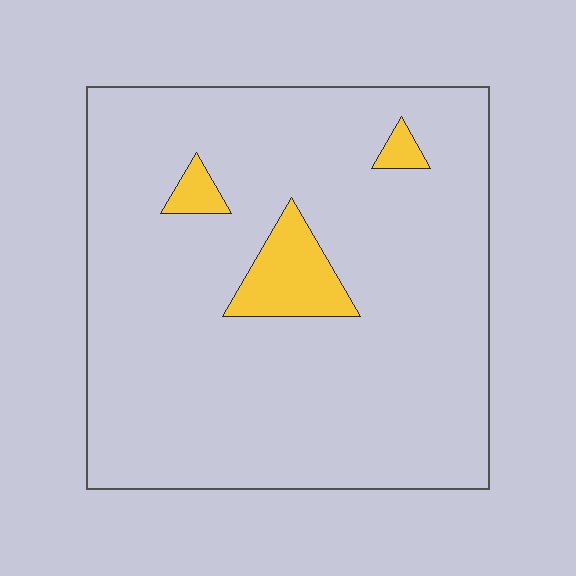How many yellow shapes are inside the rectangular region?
3.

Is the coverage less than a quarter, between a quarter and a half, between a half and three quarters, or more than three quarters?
Less than a quarter.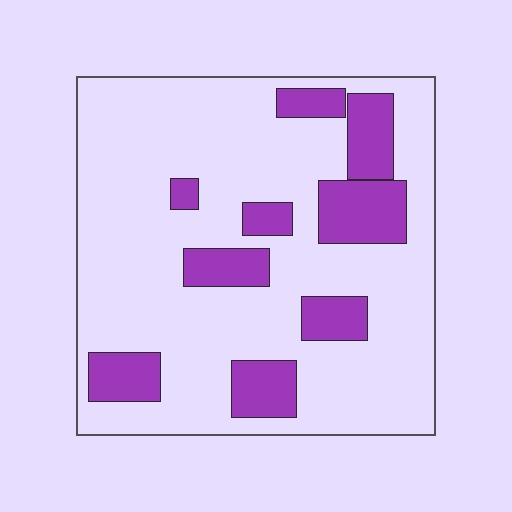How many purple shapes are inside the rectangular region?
9.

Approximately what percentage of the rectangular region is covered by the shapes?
Approximately 20%.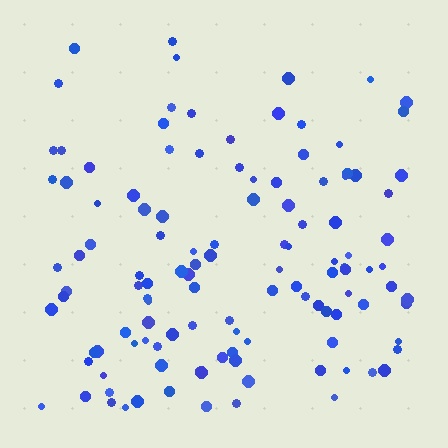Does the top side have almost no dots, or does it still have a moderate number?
Still a moderate number, just noticeably fewer than the bottom.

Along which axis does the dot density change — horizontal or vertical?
Vertical.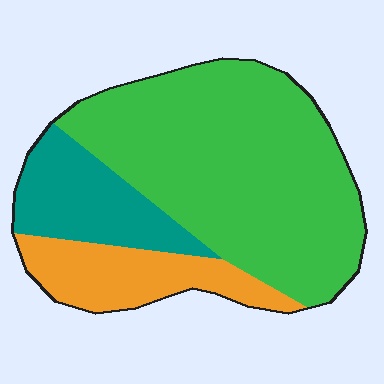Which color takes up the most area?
Green, at roughly 65%.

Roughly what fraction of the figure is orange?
Orange takes up about one sixth (1/6) of the figure.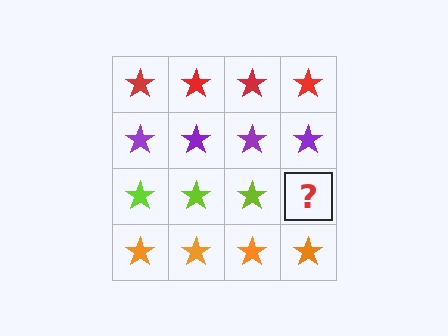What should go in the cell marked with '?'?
The missing cell should contain a lime star.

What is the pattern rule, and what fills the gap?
The rule is that each row has a consistent color. The gap should be filled with a lime star.